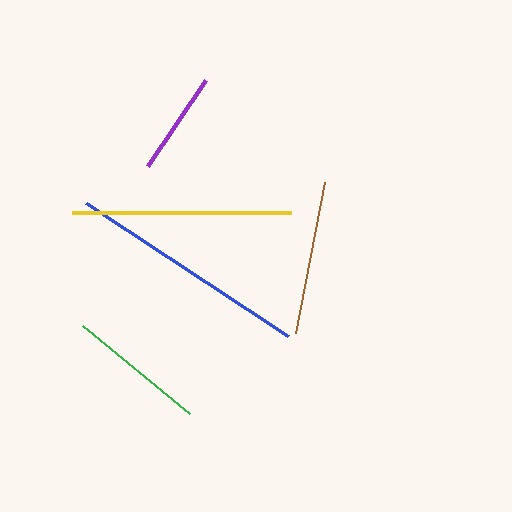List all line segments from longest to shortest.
From longest to shortest: blue, yellow, brown, orange, green, purple.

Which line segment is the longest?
The blue line is the longest at approximately 242 pixels.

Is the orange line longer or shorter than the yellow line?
The yellow line is longer than the orange line.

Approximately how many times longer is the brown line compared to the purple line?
The brown line is approximately 1.5 times the length of the purple line.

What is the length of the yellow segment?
The yellow segment is approximately 220 pixels long.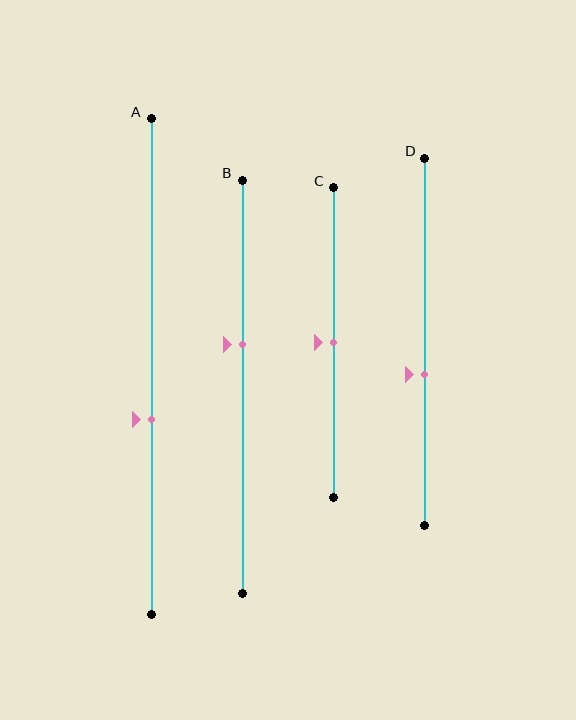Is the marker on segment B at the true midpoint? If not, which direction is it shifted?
No, the marker on segment B is shifted upward by about 10% of the segment length.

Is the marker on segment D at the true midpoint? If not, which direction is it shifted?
No, the marker on segment D is shifted downward by about 9% of the segment length.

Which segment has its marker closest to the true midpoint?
Segment C has its marker closest to the true midpoint.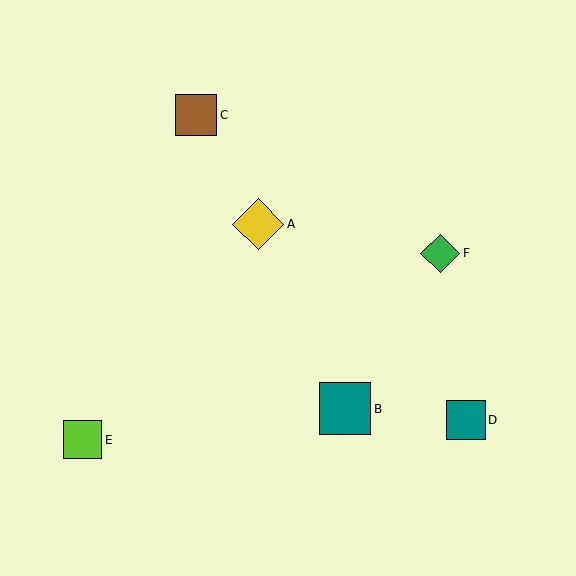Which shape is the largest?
The teal square (labeled B) is the largest.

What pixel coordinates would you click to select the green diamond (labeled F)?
Click at (440, 253) to select the green diamond F.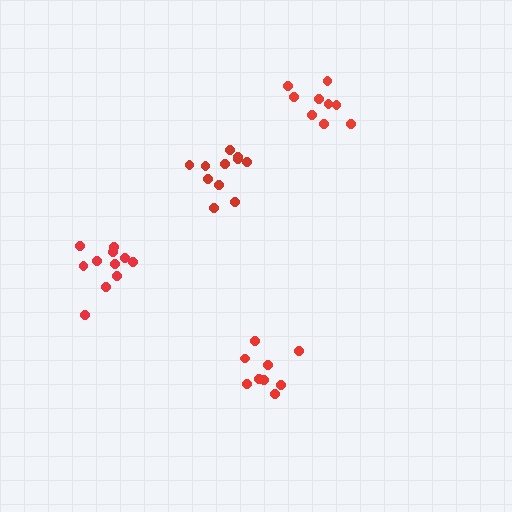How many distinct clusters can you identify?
There are 4 distinct clusters.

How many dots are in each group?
Group 1: 9 dots, Group 2: 11 dots, Group 3: 9 dots, Group 4: 11 dots (40 total).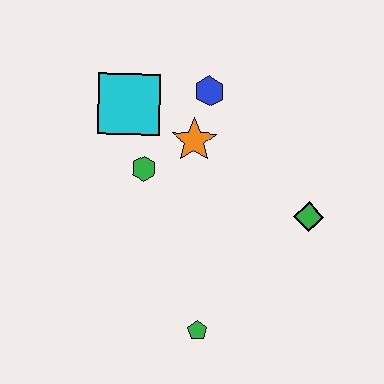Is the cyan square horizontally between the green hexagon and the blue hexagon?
No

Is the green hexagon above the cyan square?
No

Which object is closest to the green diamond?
The orange star is closest to the green diamond.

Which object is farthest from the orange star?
The green pentagon is farthest from the orange star.